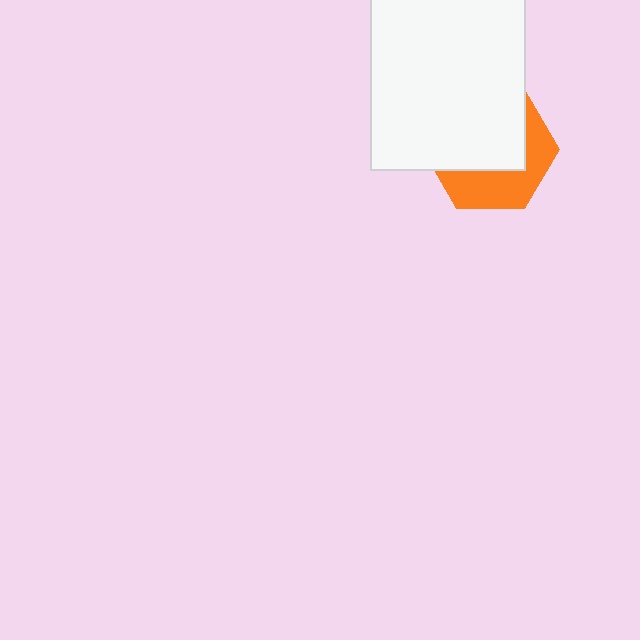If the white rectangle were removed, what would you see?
You would see the complete orange hexagon.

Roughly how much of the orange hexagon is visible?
A small part of it is visible (roughly 41%).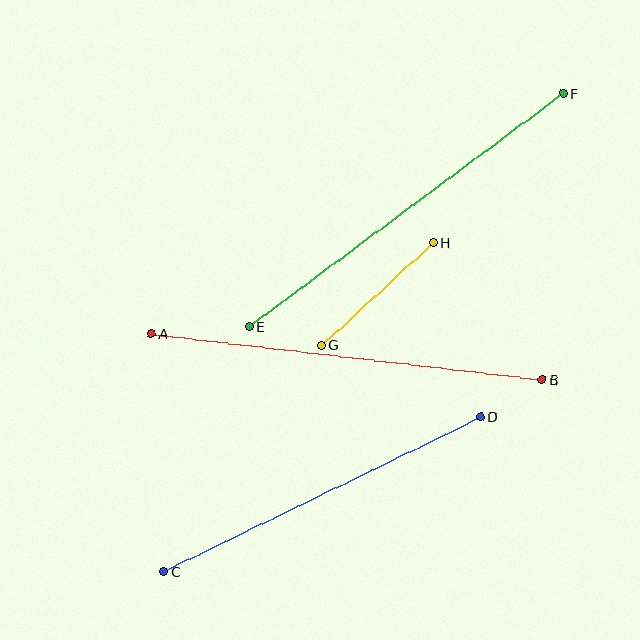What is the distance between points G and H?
The distance is approximately 152 pixels.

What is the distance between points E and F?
The distance is approximately 392 pixels.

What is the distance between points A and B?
The distance is approximately 393 pixels.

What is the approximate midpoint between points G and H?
The midpoint is at approximately (377, 294) pixels.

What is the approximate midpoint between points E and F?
The midpoint is at approximately (406, 210) pixels.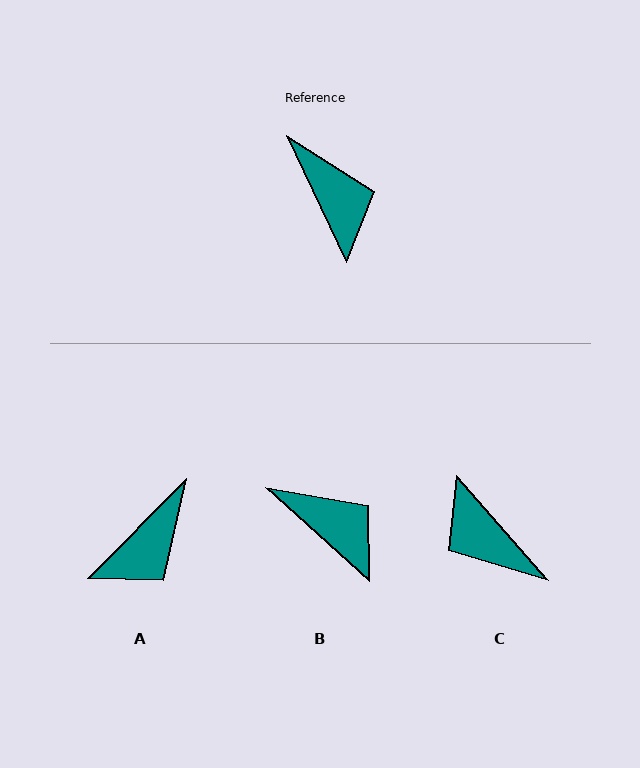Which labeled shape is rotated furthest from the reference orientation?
C, about 164 degrees away.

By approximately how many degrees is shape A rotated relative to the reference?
Approximately 70 degrees clockwise.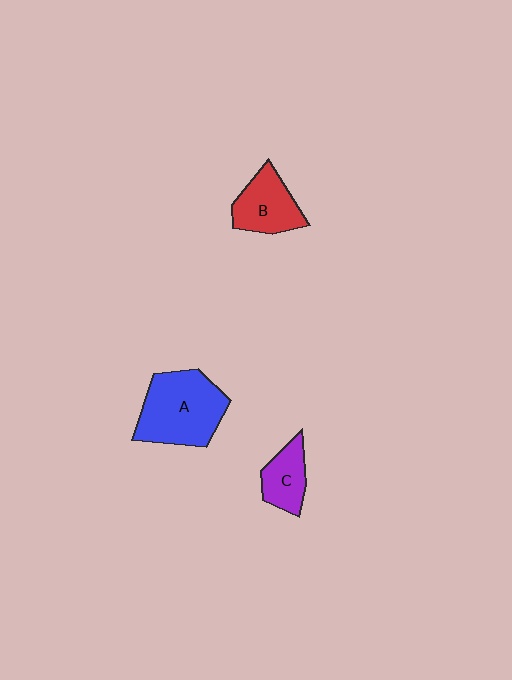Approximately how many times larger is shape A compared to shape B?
Approximately 1.6 times.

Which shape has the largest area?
Shape A (blue).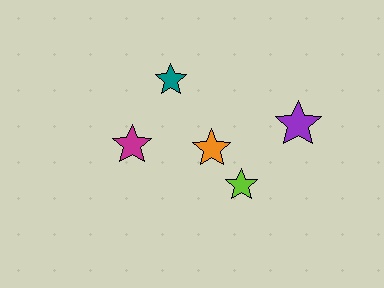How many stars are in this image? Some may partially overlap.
There are 5 stars.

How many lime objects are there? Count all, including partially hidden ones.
There is 1 lime object.